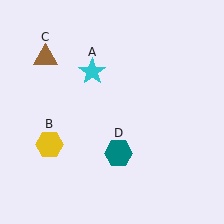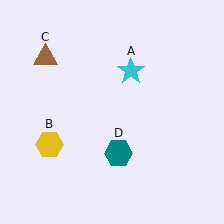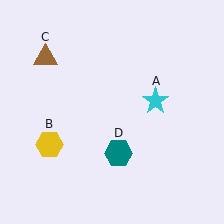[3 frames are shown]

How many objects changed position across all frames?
1 object changed position: cyan star (object A).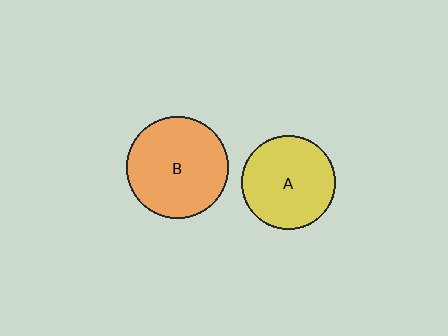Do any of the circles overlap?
No, none of the circles overlap.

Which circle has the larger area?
Circle B (orange).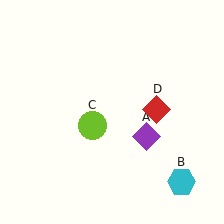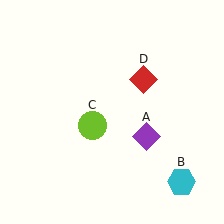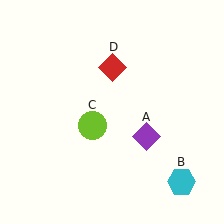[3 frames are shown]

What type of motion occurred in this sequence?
The red diamond (object D) rotated counterclockwise around the center of the scene.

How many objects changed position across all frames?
1 object changed position: red diamond (object D).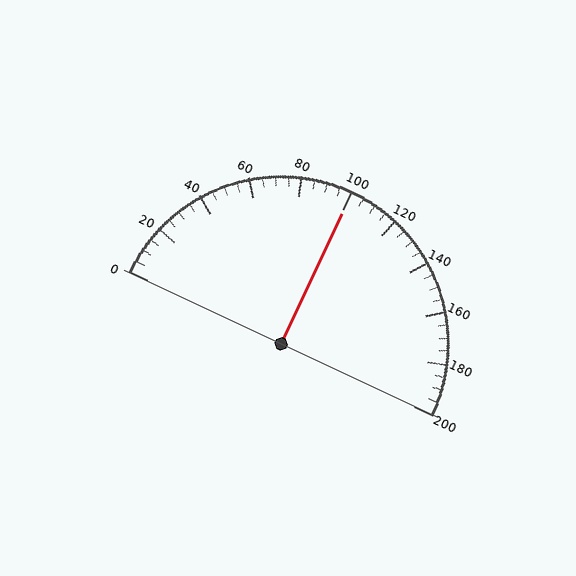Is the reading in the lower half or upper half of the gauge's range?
The reading is in the upper half of the range (0 to 200).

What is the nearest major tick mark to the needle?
The nearest major tick mark is 100.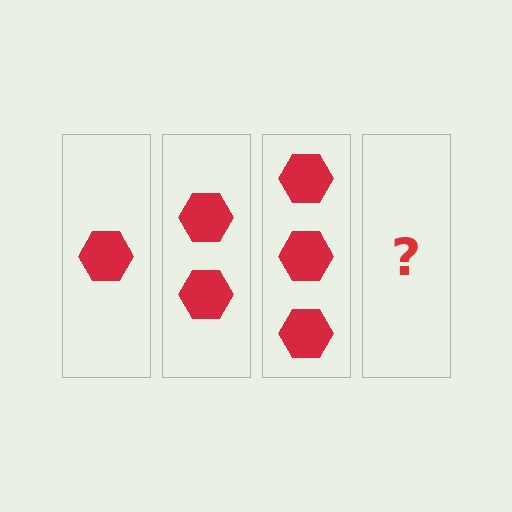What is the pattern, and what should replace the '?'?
The pattern is that each step adds one more hexagon. The '?' should be 4 hexagons.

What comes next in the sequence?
The next element should be 4 hexagons.